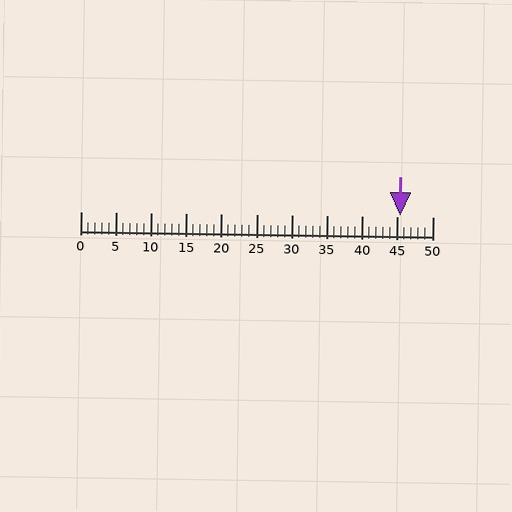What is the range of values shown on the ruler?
The ruler shows values from 0 to 50.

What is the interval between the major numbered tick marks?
The major tick marks are spaced 5 units apart.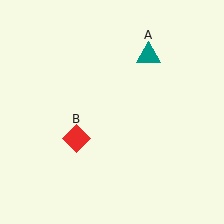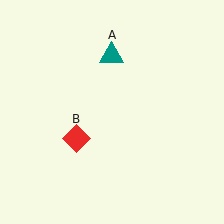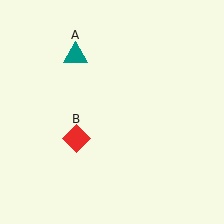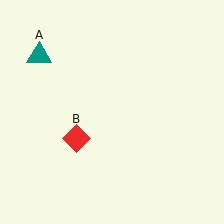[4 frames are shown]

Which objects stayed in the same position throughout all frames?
Red diamond (object B) remained stationary.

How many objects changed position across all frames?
1 object changed position: teal triangle (object A).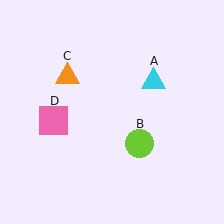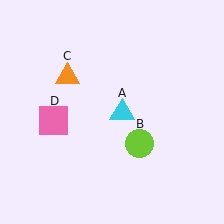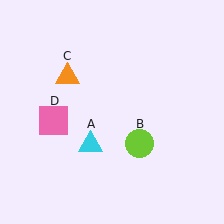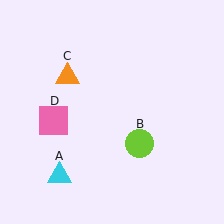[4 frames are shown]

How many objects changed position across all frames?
1 object changed position: cyan triangle (object A).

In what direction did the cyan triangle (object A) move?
The cyan triangle (object A) moved down and to the left.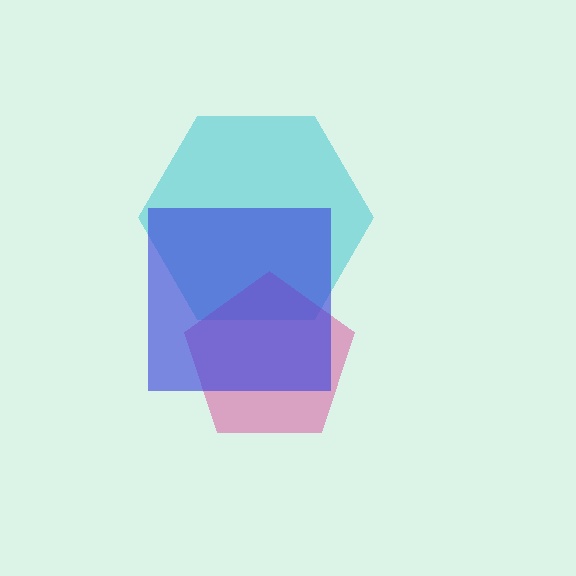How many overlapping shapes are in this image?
There are 3 overlapping shapes in the image.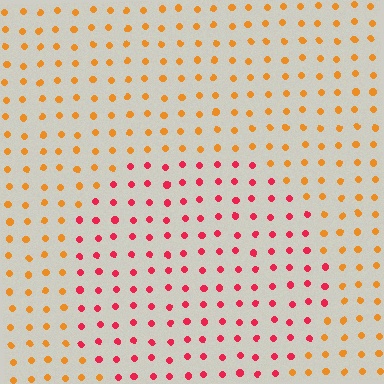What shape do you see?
I see a circle.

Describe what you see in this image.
The image is filled with small orange elements in a uniform arrangement. A circle-shaped region is visible where the elements are tinted to a slightly different hue, forming a subtle color boundary.